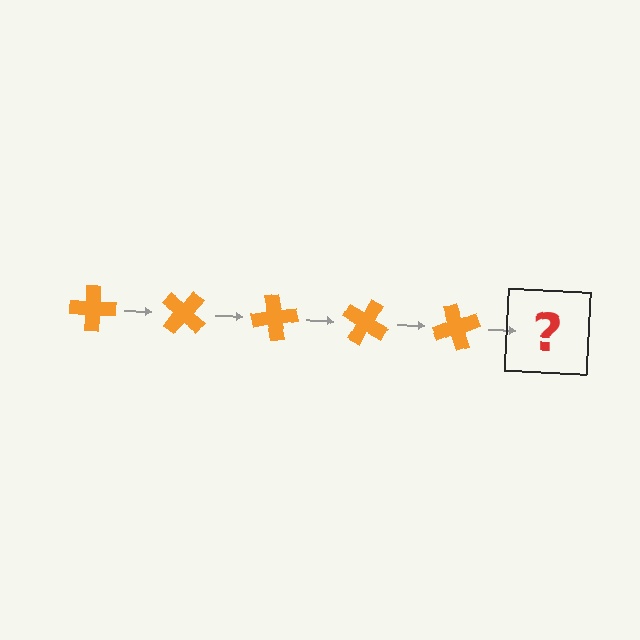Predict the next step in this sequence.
The next step is an orange cross rotated 200 degrees.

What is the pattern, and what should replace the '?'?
The pattern is that the cross rotates 40 degrees each step. The '?' should be an orange cross rotated 200 degrees.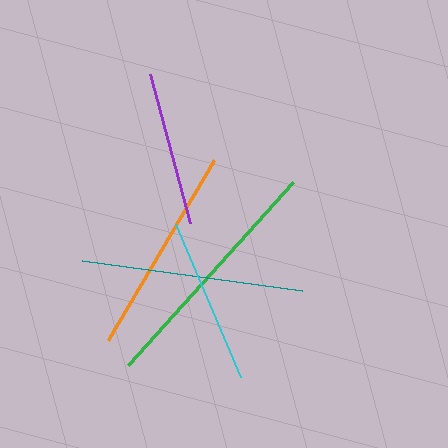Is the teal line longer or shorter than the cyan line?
The teal line is longer than the cyan line.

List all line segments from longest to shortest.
From longest to shortest: green, teal, orange, cyan, purple.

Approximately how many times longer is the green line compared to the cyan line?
The green line is approximately 1.5 times the length of the cyan line.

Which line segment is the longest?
The green line is the longest at approximately 246 pixels.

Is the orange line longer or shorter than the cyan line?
The orange line is longer than the cyan line.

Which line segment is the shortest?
The purple line is the shortest at approximately 154 pixels.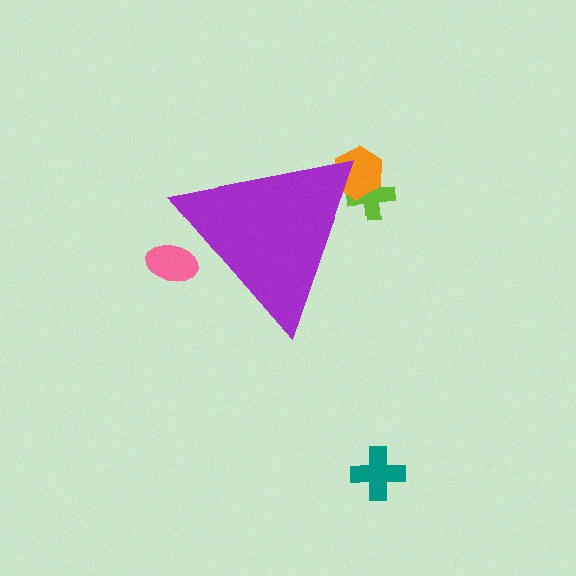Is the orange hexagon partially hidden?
Yes, the orange hexagon is partially hidden behind the purple triangle.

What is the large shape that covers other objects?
A purple triangle.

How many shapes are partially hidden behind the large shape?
3 shapes are partially hidden.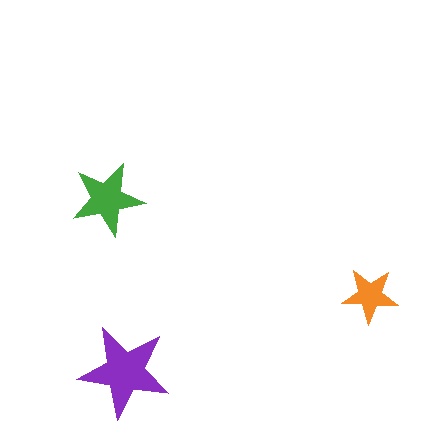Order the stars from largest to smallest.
the purple one, the green one, the orange one.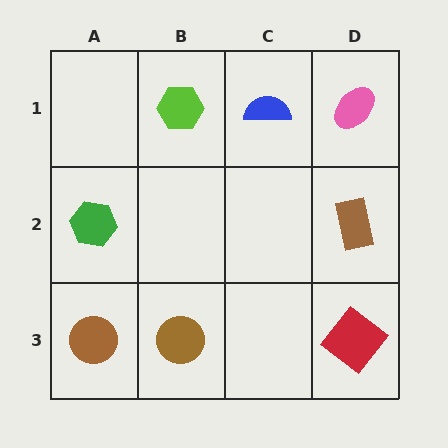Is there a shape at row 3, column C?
No, that cell is empty.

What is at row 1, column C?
A blue semicircle.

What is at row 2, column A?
A green hexagon.